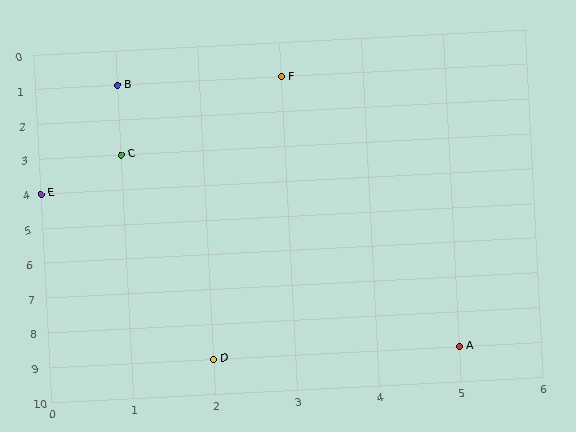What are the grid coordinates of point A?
Point A is at grid coordinates (5, 9).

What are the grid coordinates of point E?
Point E is at grid coordinates (0, 4).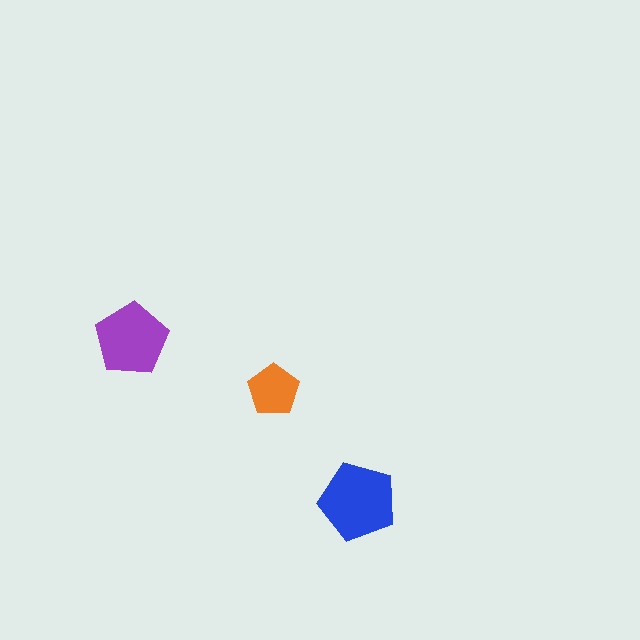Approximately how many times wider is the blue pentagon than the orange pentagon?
About 1.5 times wider.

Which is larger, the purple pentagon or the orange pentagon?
The purple one.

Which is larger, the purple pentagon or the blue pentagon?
The blue one.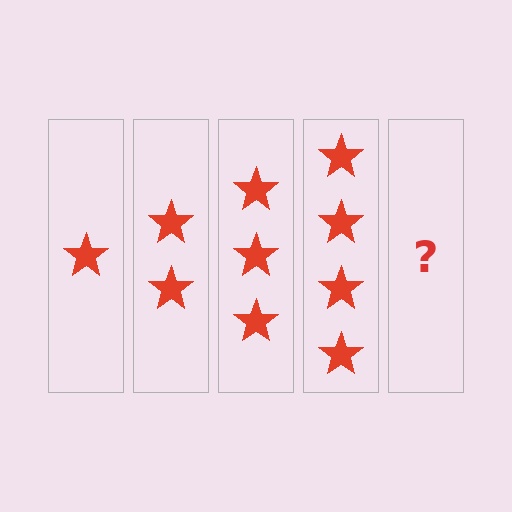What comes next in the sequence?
The next element should be 5 stars.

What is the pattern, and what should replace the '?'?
The pattern is that each step adds one more star. The '?' should be 5 stars.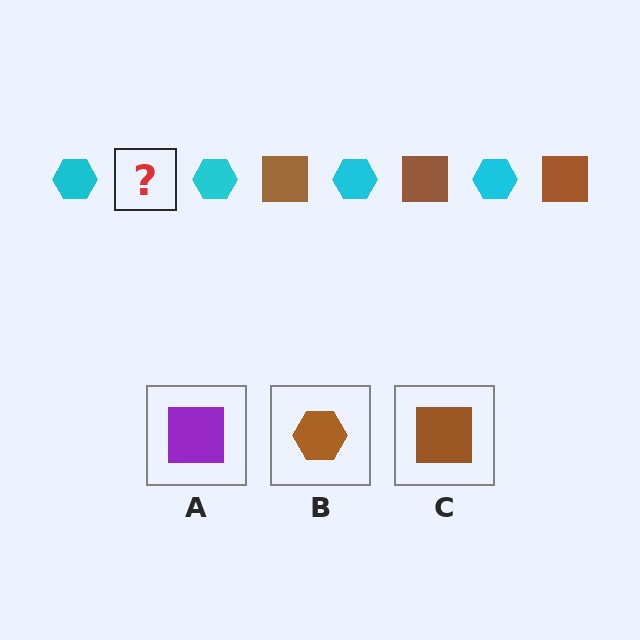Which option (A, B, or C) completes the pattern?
C.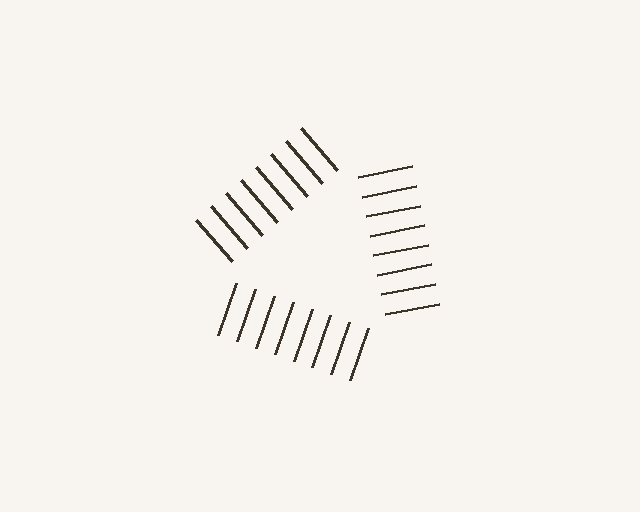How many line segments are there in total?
24 — 8 along each of the 3 edges.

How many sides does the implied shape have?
3 sides — the line-ends trace a triangle.